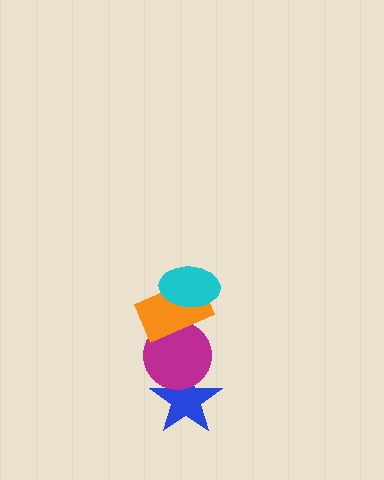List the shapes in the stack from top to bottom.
From top to bottom: the cyan ellipse, the orange rectangle, the magenta circle, the blue star.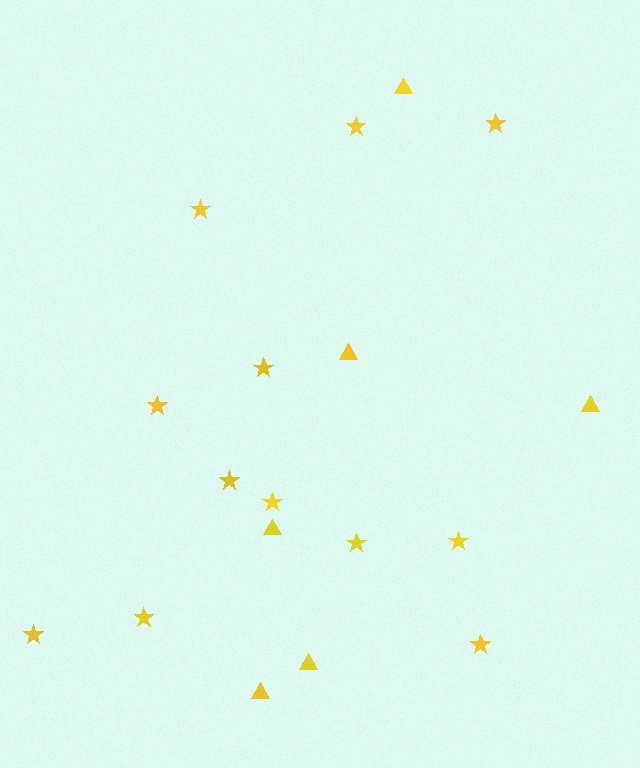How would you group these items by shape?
There are 2 groups: one group of triangles (6) and one group of stars (12).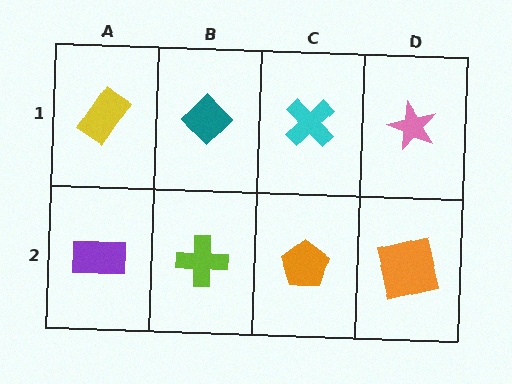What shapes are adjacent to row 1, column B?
A lime cross (row 2, column B), a yellow rectangle (row 1, column A), a cyan cross (row 1, column C).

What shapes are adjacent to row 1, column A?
A purple rectangle (row 2, column A), a teal diamond (row 1, column B).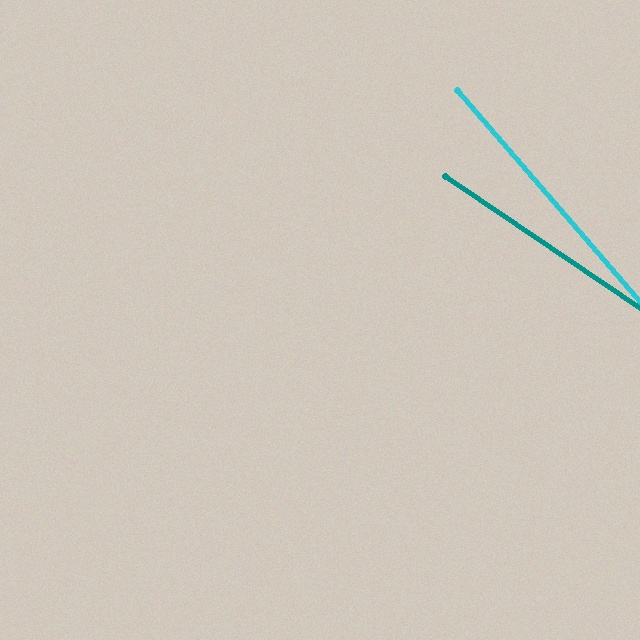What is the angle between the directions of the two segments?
Approximately 15 degrees.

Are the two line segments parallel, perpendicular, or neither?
Neither parallel nor perpendicular — they differ by about 15°.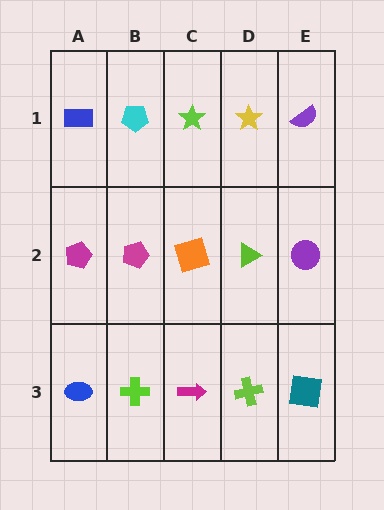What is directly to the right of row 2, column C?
A lime triangle.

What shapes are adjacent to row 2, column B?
A cyan pentagon (row 1, column B), a lime cross (row 3, column B), a magenta pentagon (row 2, column A), an orange square (row 2, column C).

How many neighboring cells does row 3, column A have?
2.